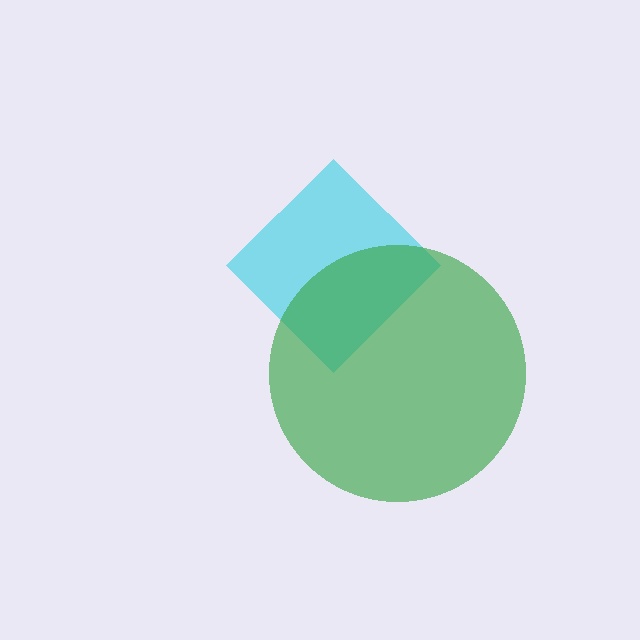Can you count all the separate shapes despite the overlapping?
Yes, there are 2 separate shapes.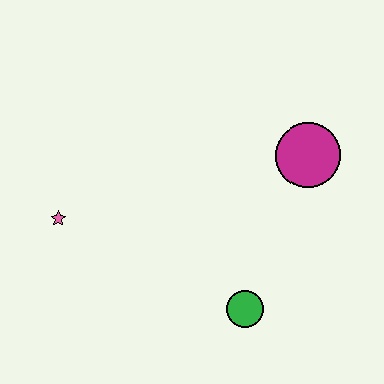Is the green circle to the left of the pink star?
No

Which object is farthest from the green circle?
The pink star is farthest from the green circle.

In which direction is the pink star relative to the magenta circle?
The pink star is to the left of the magenta circle.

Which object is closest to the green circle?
The magenta circle is closest to the green circle.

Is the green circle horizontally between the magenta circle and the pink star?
Yes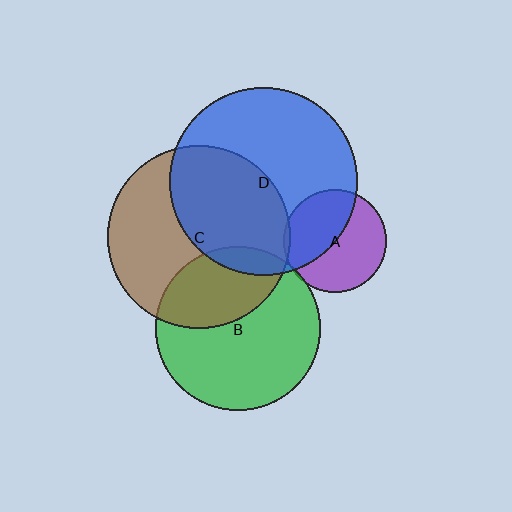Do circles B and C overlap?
Yes.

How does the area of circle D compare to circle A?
Approximately 3.3 times.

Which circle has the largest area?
Circle D (blue).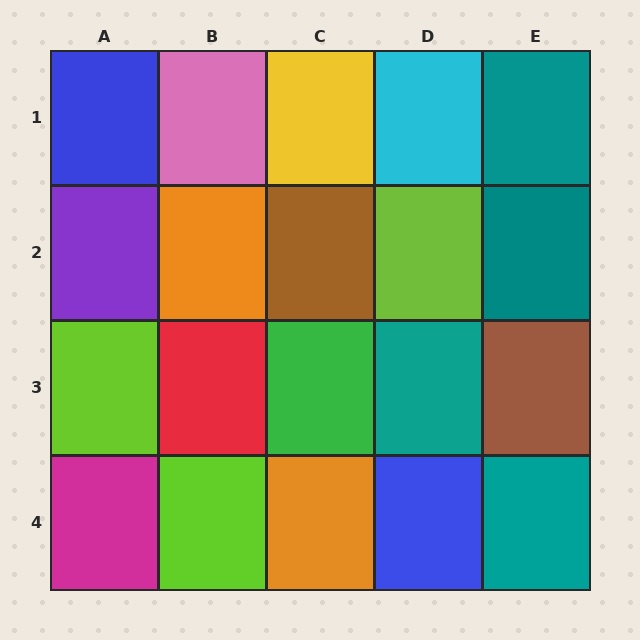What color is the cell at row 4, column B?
Lime.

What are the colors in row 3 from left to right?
Lime, red, green, teal, brown.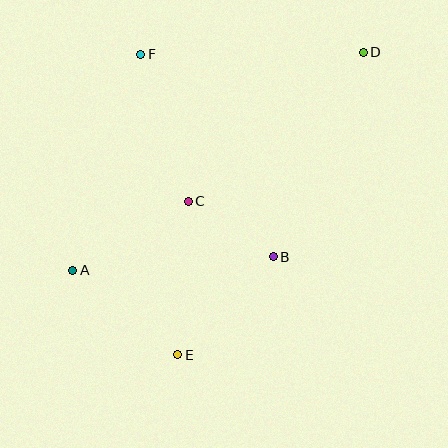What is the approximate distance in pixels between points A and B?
The distance between A and B is approximately 201 pixels.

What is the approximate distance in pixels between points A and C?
The distance between A and C is approximately 134 pixels.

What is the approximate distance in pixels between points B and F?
The distance between B and F is approximately 242 pixels.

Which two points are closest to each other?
Points B and C are closest to each other.